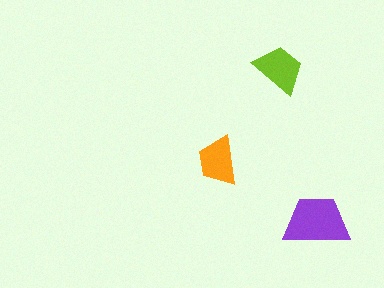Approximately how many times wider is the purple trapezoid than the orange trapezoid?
About 1.5 times wider.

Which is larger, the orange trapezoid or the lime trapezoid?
The lime one.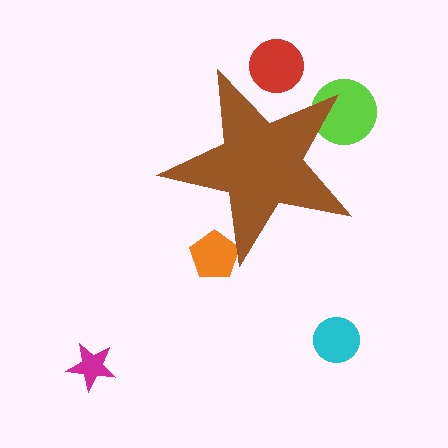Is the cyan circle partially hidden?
No, the cyan circle is fully visible.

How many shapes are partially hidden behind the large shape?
3 shapes are partially hidden.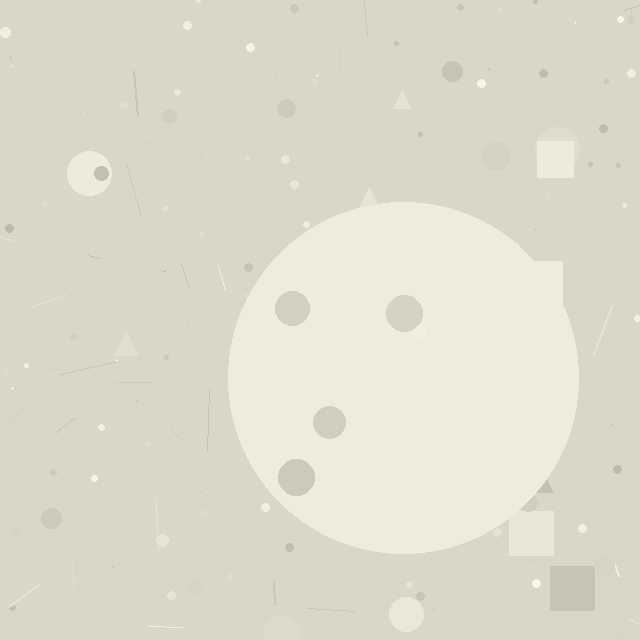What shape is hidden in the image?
A circle is hidden in the image.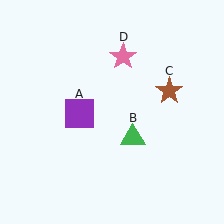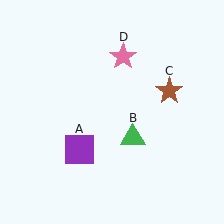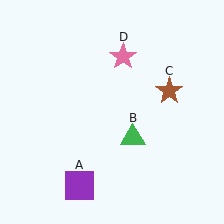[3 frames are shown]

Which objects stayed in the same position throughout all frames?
Green triangle (object B) and brown star (object C) and pink star (object D) remained stationary.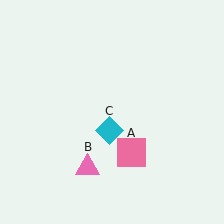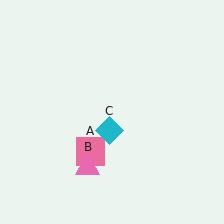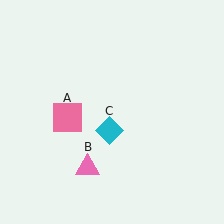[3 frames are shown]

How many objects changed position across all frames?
1 object changed position: pink square (object A).